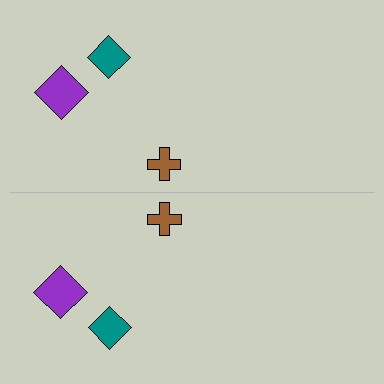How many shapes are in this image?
There are 6 shapes in this image.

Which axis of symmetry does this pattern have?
The pattern has a horizontal axis of symmetry running through the center of the image.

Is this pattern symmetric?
Yes, this pattern has bilateral (reflection) symmetry.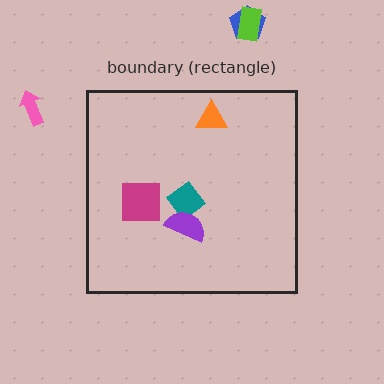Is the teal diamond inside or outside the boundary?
Inside.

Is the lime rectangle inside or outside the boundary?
Outside.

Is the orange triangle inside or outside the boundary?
Inside.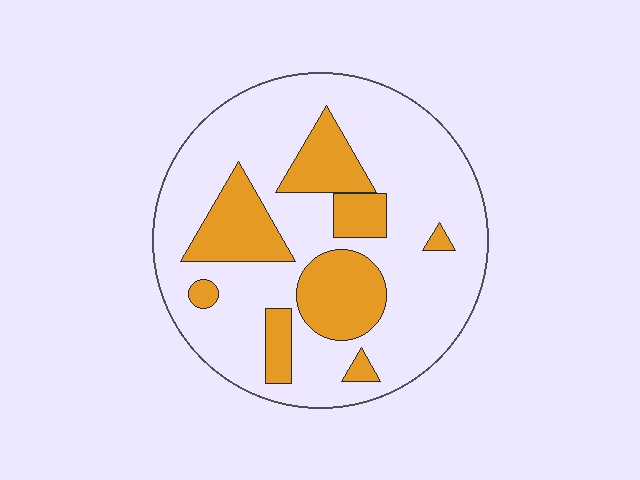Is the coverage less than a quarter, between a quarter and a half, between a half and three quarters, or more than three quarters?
Between a quarter and a half.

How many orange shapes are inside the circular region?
8.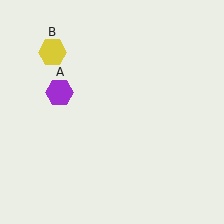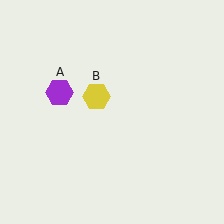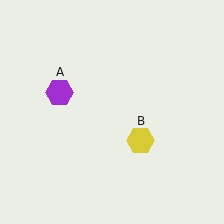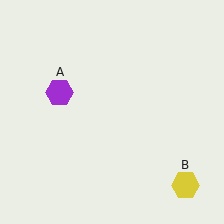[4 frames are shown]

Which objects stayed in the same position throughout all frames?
Purple hexagon (object A) remained stationary.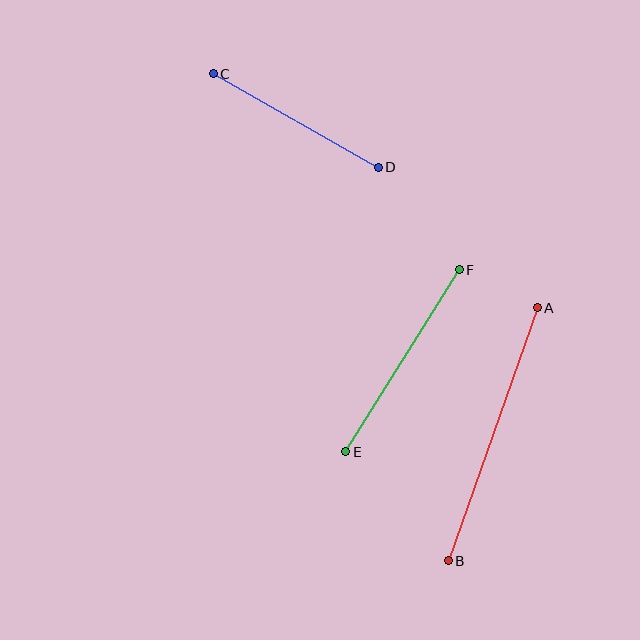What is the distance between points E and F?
The distance is approximately 214 pixels.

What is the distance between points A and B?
The distance is approximately 268 pixels.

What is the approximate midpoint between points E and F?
The midpoint is at approximately (403, 361) pixels.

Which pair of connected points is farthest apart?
Points A and B are farthest apart.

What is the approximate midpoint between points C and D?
The midpoint is at approximately (296, 120) pixels.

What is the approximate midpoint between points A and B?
The midpoint is at approximately (493, 434) pixels.